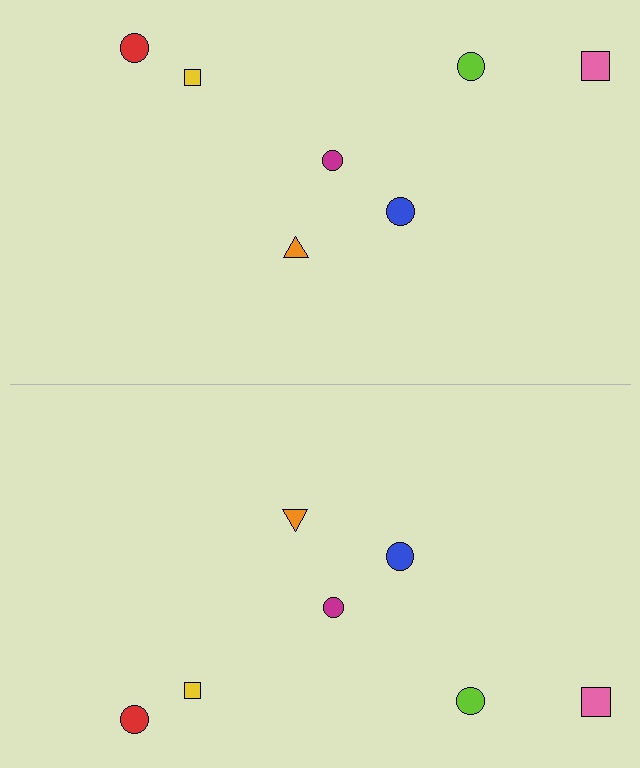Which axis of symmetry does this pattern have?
The pattern has a horizontal axis of symmetry running through the center of the image.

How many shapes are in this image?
There are 14 shapes in this image.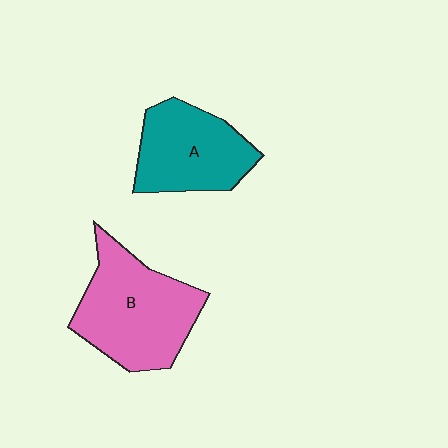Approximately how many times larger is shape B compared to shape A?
Approximately 1.3 times.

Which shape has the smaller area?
Shape A (teal).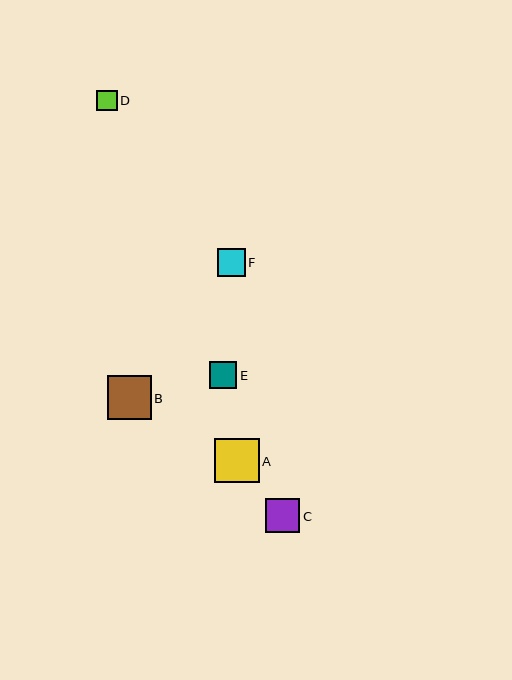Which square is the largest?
Square A is the largest with a size of approximately 45 pixels.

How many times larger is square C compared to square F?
Square C is approximately 1.2 times the size of square F.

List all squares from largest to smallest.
From largest to smallest: A, B, C, F, E, D.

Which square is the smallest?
Square D is the smallest with a size of approximately 21 pixels.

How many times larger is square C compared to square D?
Square C is approximately 1.6 times the size of square D.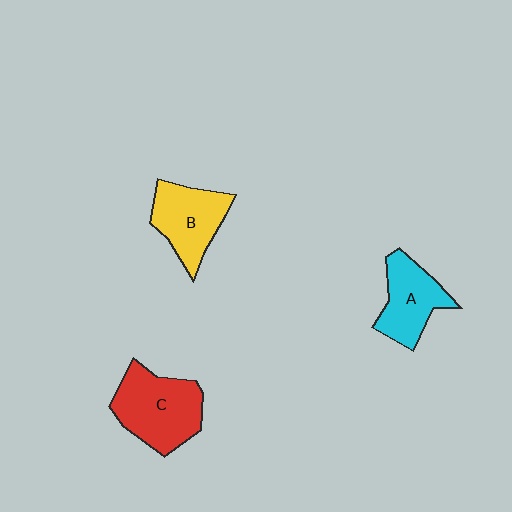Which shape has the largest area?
Shape C (red).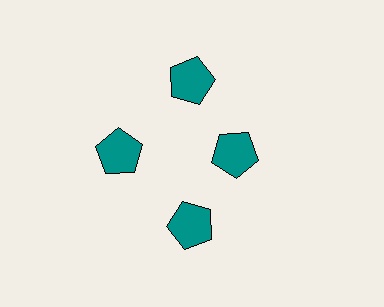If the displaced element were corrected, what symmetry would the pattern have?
It would have 4-fold rotational symmetry — the pattern would map onto itself every 90 degrees.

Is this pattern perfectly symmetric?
No. The 4 teal pentagons are arranged in a ring, but one element near the 3 o'clock position is pulled inward toward the center, breaking the 4-fold rotational symmetry.